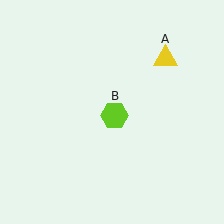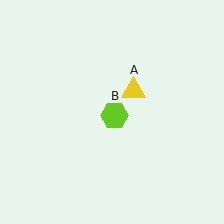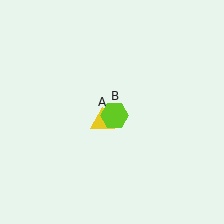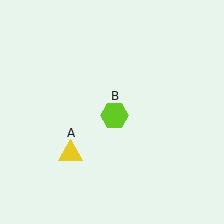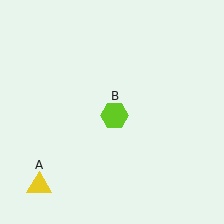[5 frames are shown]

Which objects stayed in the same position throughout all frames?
Lime hexagon (object B) remained stationary.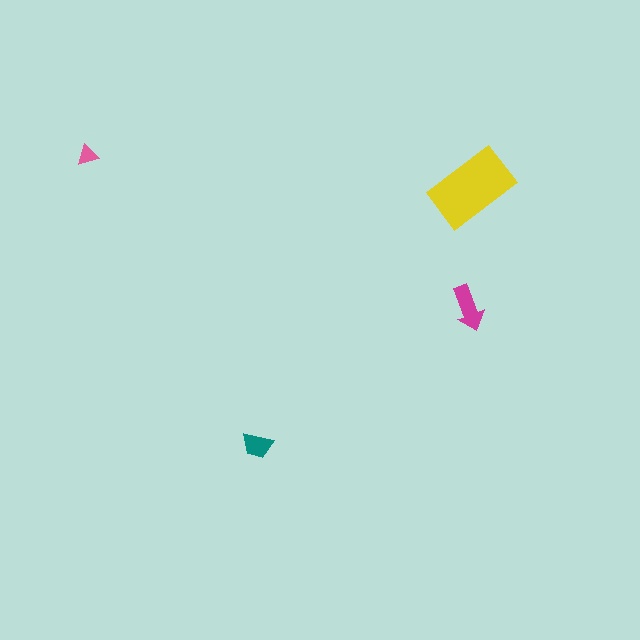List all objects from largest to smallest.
The yellow rectangle, the magenta arrow, the teal trapezoid, the pink triangle.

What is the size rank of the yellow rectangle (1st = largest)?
1st.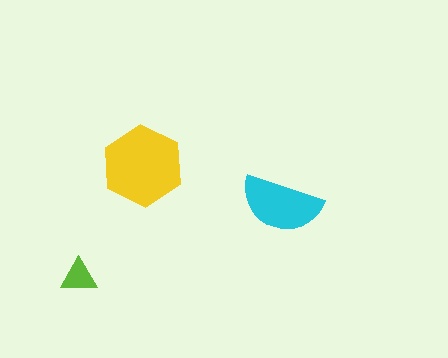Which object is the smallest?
The lime triangle.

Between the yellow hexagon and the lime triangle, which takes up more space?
The yellow hexagon.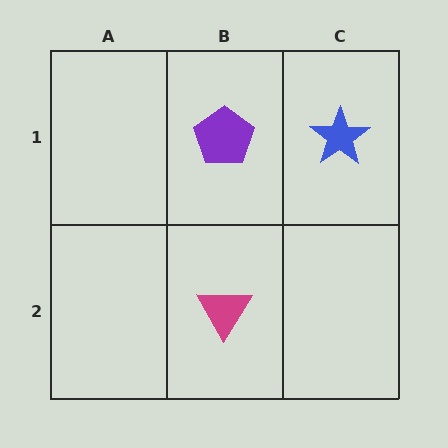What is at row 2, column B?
A magenta triangle.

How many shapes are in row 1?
2 shapes.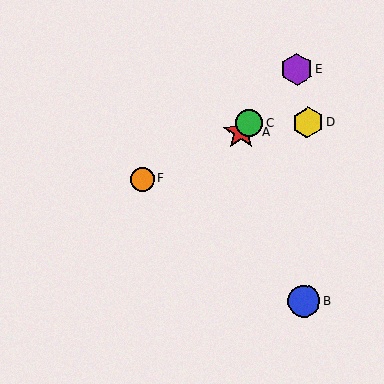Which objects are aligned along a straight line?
Objects A, C, E are aligned along a straight line.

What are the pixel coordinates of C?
Object C is at (249, 123).